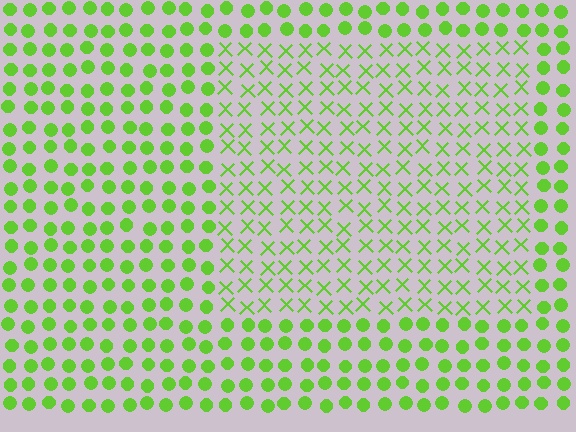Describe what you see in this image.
The image is filled with small lime elements arranged in a uniform grid. A rectangle-shaped region contains X marks, while the surrounding area contains circles. The boundary is defined purely by the change in element shape.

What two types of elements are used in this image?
The image uses X marks inside the rectangle region and circles outside it.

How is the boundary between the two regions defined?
The boundary is defined by a change in element shape: X marks inside vs. circles outside. All elements share the same color and spacing.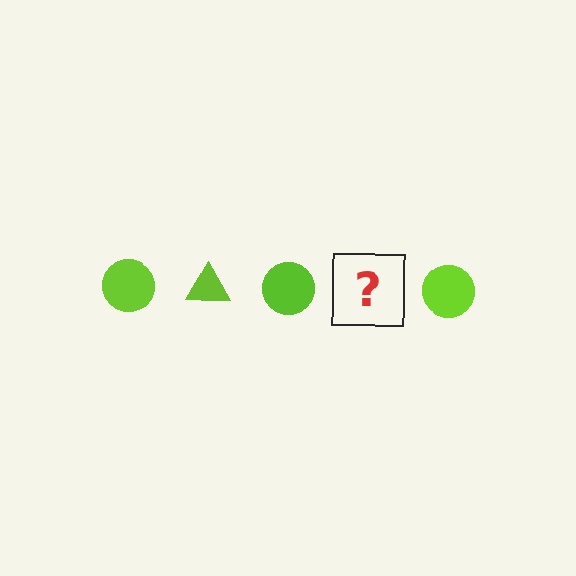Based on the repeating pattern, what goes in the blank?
The blank should be a lime triangle.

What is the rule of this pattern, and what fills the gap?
The rule is that the pattern cycles through circle, triangle shapes in lime. The gap should be filled with a lime triangle.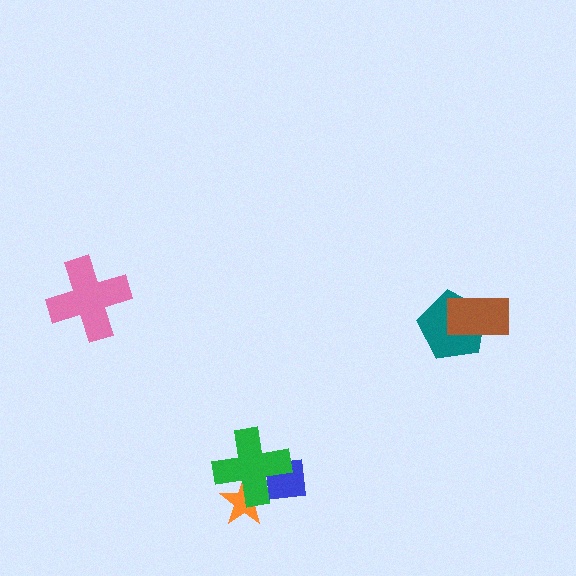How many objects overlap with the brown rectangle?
1 object overlaps with the brown rectangle.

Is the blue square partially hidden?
Yes, it is partially covered by another shape.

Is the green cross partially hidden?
No, no other shape covers it.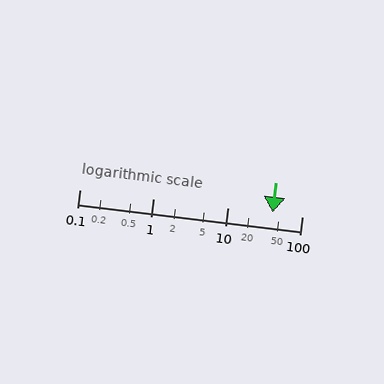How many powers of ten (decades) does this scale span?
The scale spans 3 decades, from 0.1 to 100.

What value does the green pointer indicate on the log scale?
The pointer indicates approximately 40.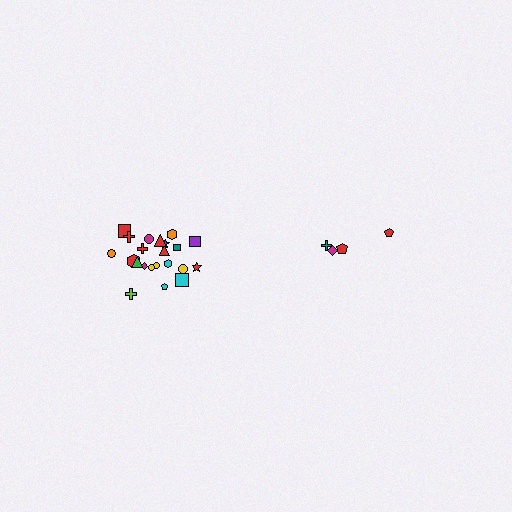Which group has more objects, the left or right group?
The left group.